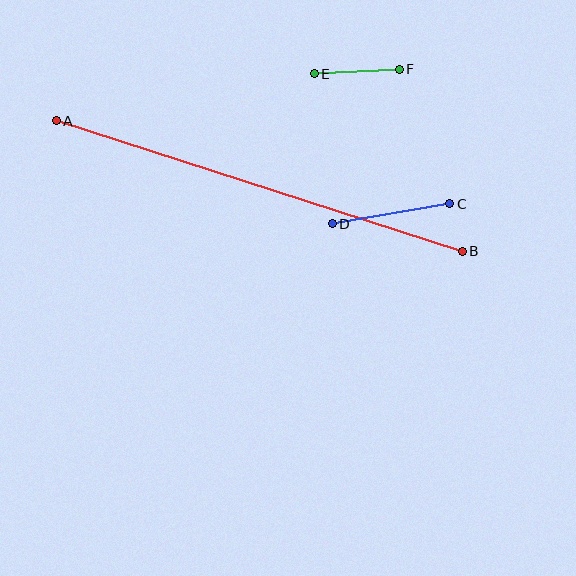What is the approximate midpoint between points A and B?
The midpoint is at approximately (259, 186) pixels.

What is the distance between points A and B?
The distance is approximately 427 pixels.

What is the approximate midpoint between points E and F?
The midpoint is at approximately (357, 71) pixels.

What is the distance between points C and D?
The distance is approximately 119 pixels.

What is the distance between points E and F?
The distance is approximately 85 pixels.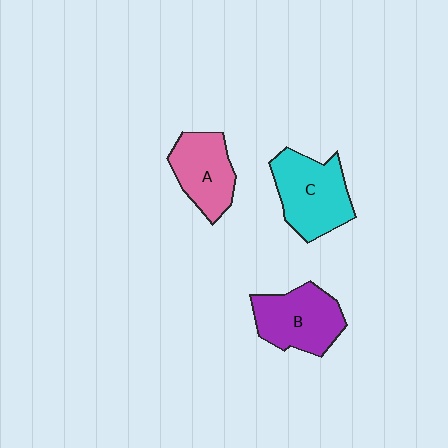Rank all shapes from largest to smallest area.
From largest to smallest: C (cyan), B (purple), A (pink).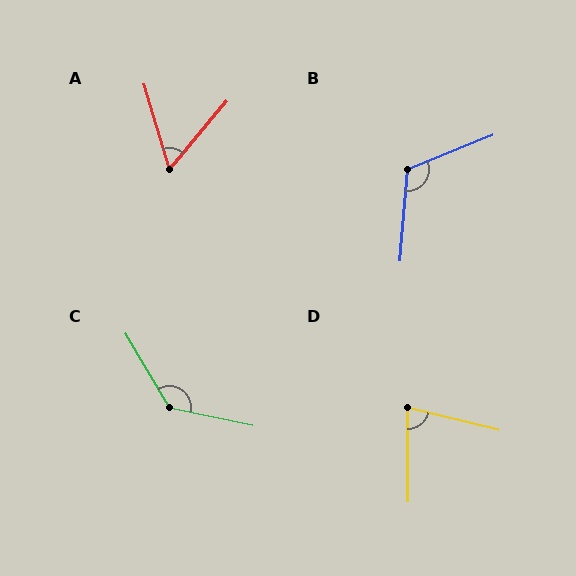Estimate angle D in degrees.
Approximately 76 degrees.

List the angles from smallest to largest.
A (57°), D (76°), B (116°), C (133°).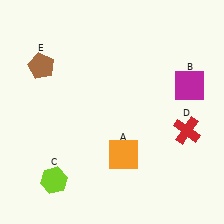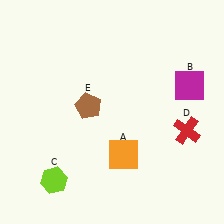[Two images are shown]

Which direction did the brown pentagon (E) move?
The brown pentagon (E) moved right.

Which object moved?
The brown pentagon (E) moved right.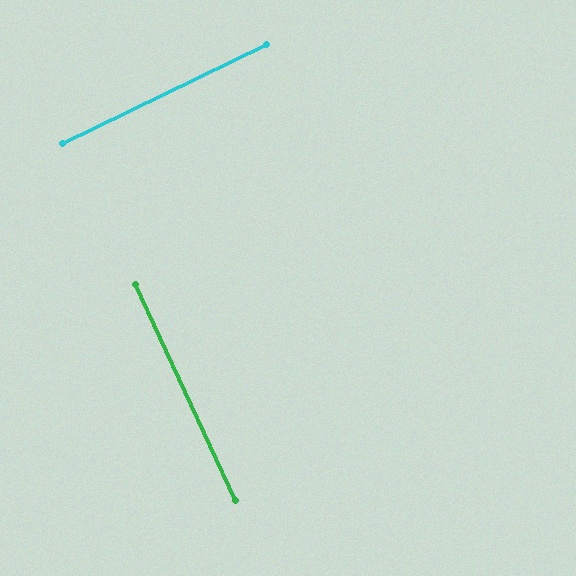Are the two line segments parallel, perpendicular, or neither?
Perpendicular — they meet at approximately 89°.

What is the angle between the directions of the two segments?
Approximately 89 degrees.